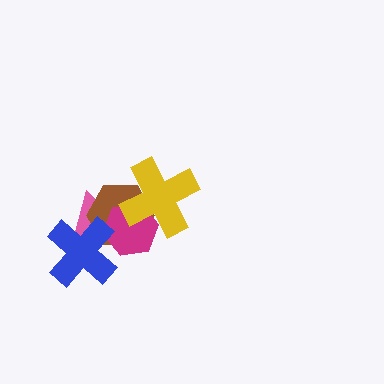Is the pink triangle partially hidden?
Yes, it is partially covered by another shape.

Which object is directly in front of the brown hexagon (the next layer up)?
The magenta hexagon is directly in front of the brown hexagon.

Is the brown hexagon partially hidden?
Yes, it is partially covered by another shape.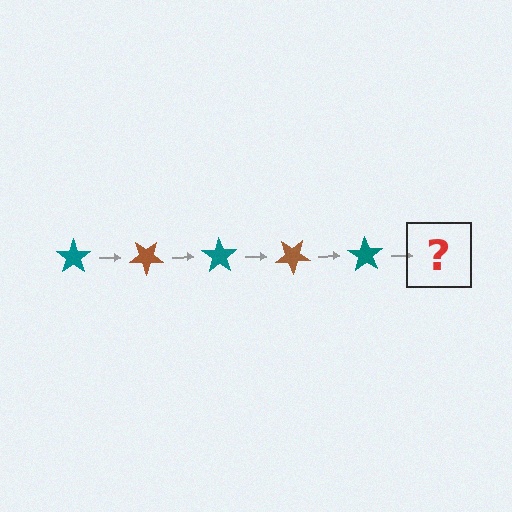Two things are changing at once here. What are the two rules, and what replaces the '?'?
The two rules are that it rotates 35 degrees each step and the color cycles through teal and brown. The '?' should be a brown star, rotated 175 degrees from the start.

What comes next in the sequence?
The next element should be a brown star, rotated 175 degrees from the start.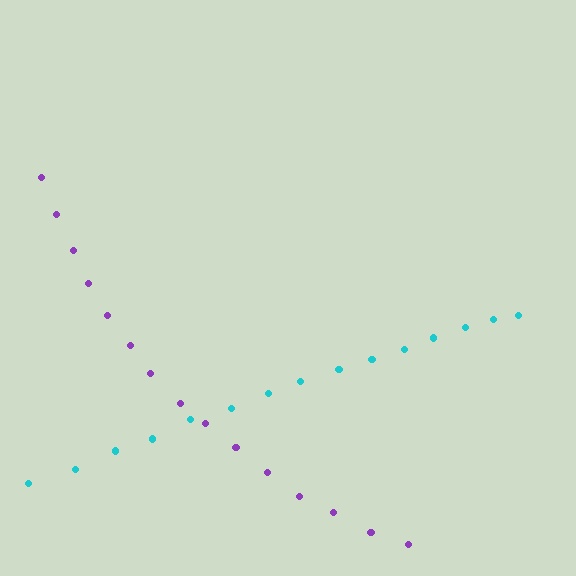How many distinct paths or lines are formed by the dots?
There are 2 distinct paths.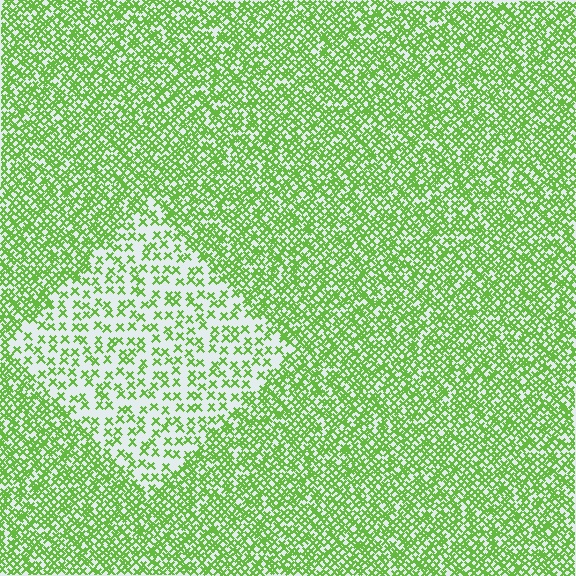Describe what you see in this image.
The image contains small lime elements arranged at two different densities. A diamond-shaped region is visible where the elements are less densely packed than the surrounding area.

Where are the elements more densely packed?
The elements are more densely packed outside the diamond boundary.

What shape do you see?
I see a diamond.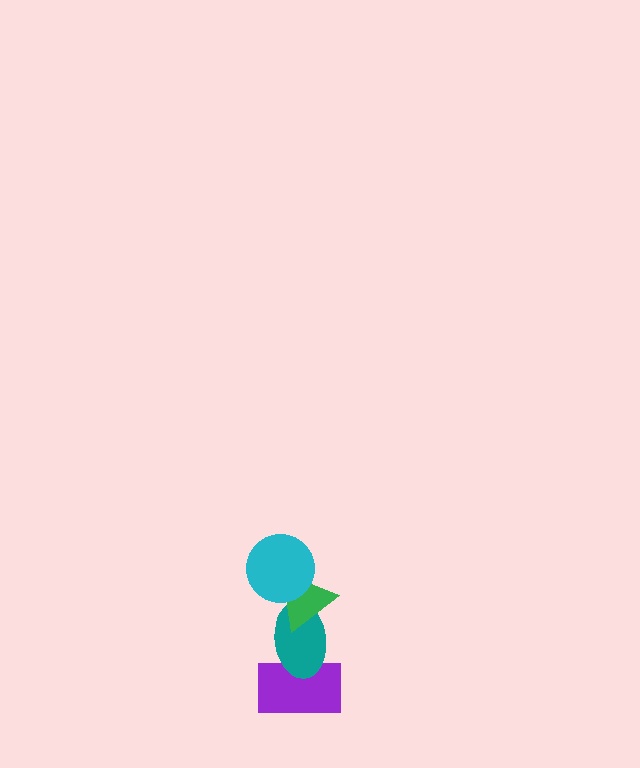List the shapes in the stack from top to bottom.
From top to bottom: the cyan circle, the green triangle, the teal ellipse, the purple rectangle.